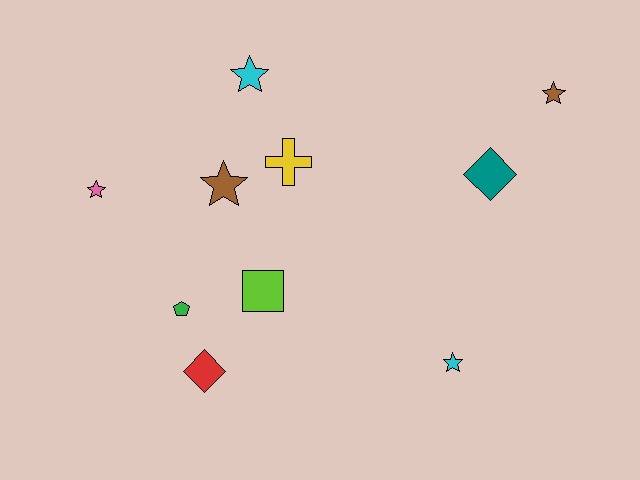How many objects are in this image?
There are 10 objects.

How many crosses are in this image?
There is 1 cross.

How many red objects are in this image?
There is 1 red object.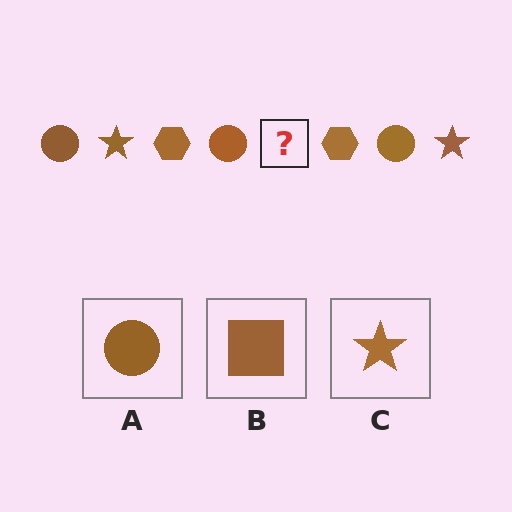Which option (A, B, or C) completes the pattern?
C.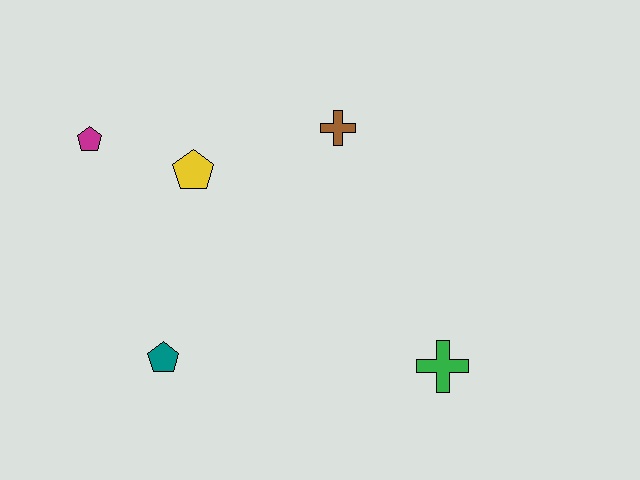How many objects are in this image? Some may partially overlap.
There are 5 objects.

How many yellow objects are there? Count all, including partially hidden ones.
There is 1 yellow object.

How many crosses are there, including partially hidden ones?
There are 2 crosses.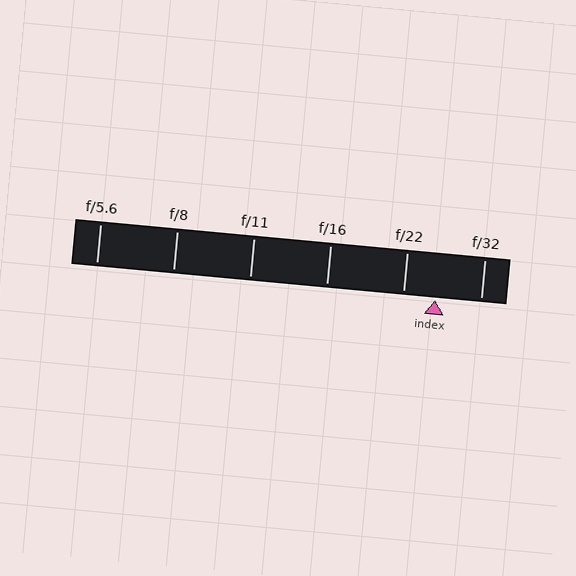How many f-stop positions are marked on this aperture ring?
There are 6 f-stop positions marked.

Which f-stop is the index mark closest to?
The index mark is closest to f/22.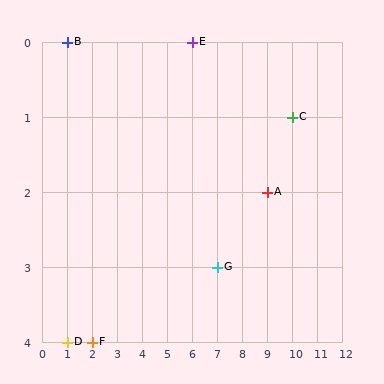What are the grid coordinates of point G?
Point G is at grid coordinates (7, 3).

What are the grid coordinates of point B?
Point B is at grid coordinates (1, 0).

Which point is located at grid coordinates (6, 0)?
Point E is at (6, 0).